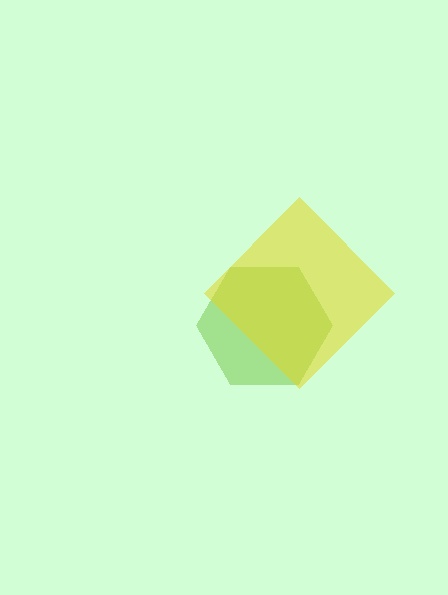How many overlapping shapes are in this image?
There are 2 overlapping shapes in the image.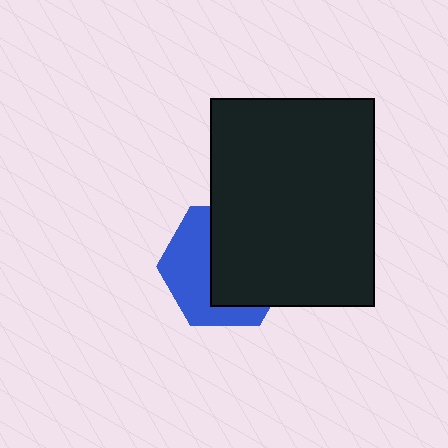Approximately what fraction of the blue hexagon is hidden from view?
Roughly 57% of the blue hexagon is hidden behind the black rectangle.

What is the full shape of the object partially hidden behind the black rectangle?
The partially hidden object is a blue hexagon.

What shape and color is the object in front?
The object in front is a black rectangle.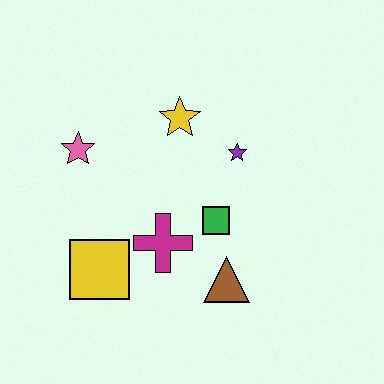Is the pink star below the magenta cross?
No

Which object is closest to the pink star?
The yellow star is closest to the pink star.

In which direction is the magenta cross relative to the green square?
The magenta cross is to the left of the green square.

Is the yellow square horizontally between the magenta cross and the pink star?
Yes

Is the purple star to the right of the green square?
Yes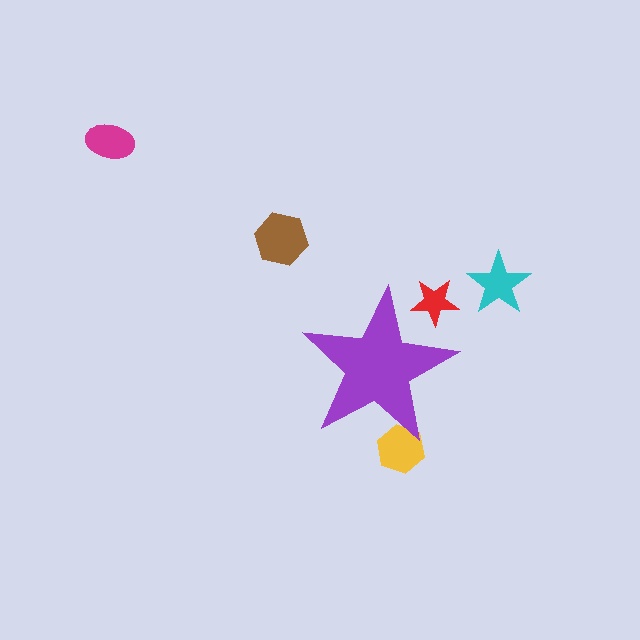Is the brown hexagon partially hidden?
No, the brown hexagon is fully visible.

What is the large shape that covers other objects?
A purple star.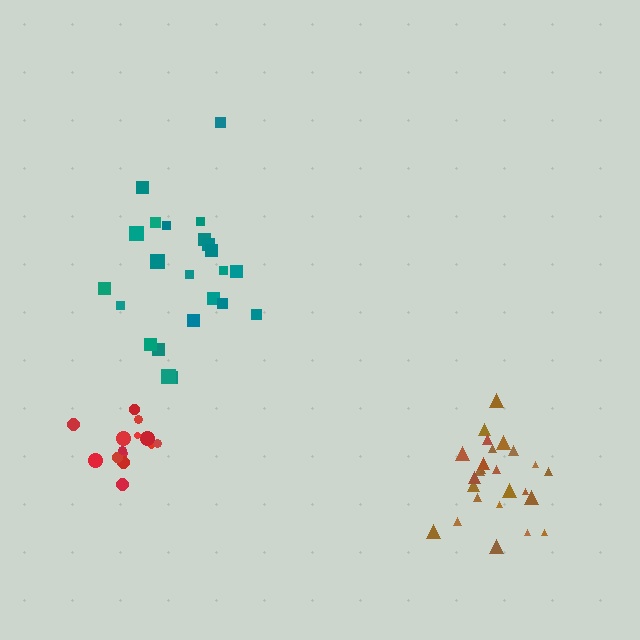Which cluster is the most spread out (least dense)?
Teal.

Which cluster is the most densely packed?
Brown.